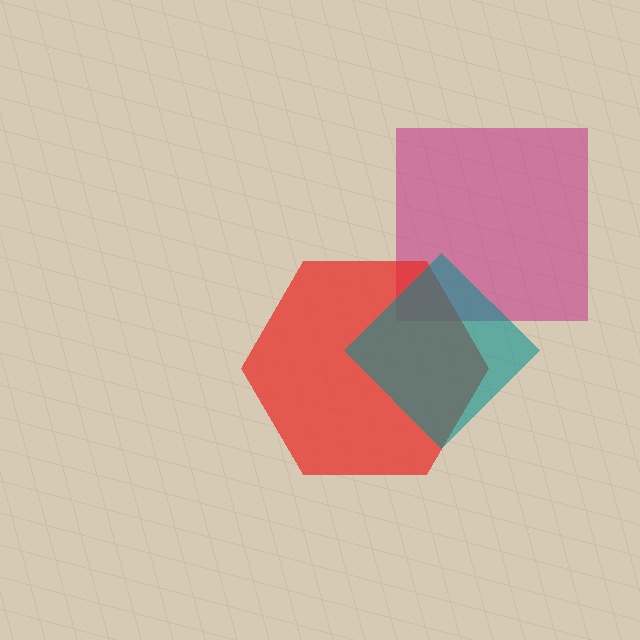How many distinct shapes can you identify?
There are 3 distinct shapes: a magenta square, a red hexagon, a teal diamond.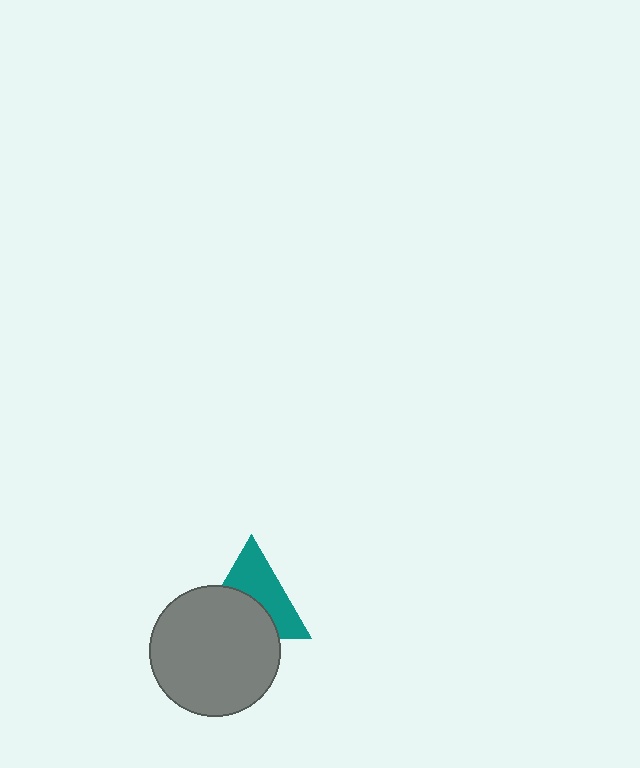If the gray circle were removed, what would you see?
You would see the complete teal triangle.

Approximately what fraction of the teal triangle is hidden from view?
Roughly 49% of the teal triangle is hidden behind the gray circle.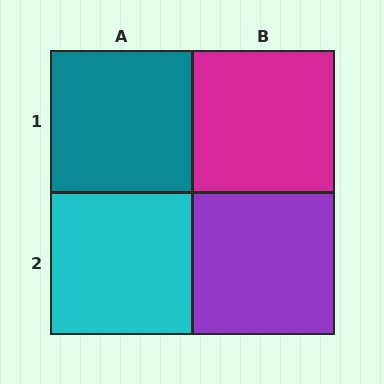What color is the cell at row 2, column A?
Cyan.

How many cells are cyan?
1 cell is cyan.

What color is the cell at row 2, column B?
Purple.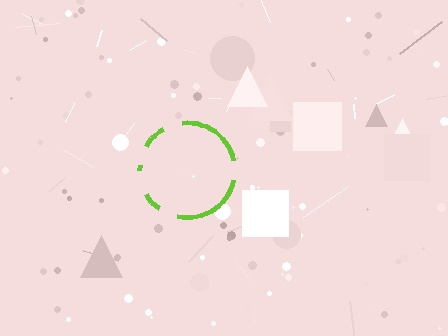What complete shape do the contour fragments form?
The contour fragments form a circle.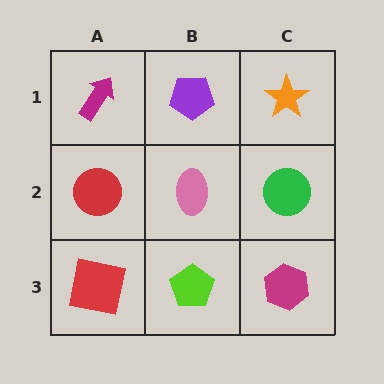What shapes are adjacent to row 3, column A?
A red circle (row 2, column A), a lime pentagon (row 3, column B).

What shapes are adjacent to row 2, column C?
An orange star (row 1, column C), a magenta hexagon (row 3, column C), a pink ellipse (row 2, column B).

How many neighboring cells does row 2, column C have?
3.